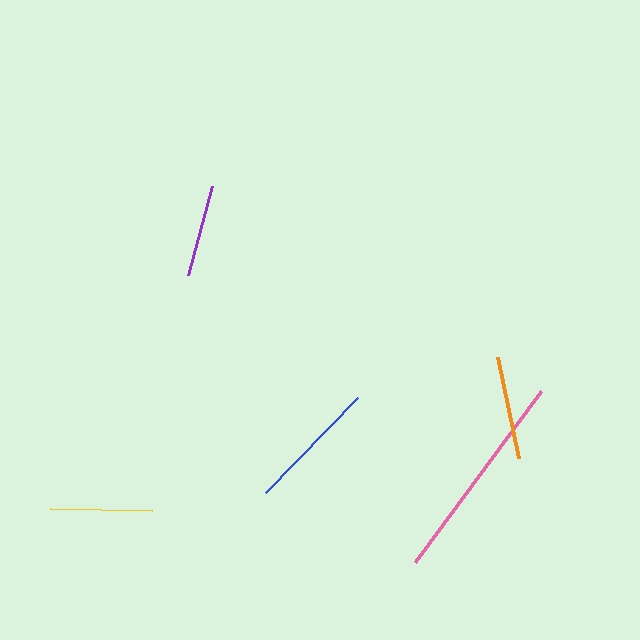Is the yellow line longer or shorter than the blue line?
The blue line is longer than the yellow line.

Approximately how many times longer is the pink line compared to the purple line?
The pink line is approximately 2.3 times the length of the purple line.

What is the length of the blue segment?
The blue segment is approximately 131 pixels long.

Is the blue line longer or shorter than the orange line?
The blue line is longer than the orange line.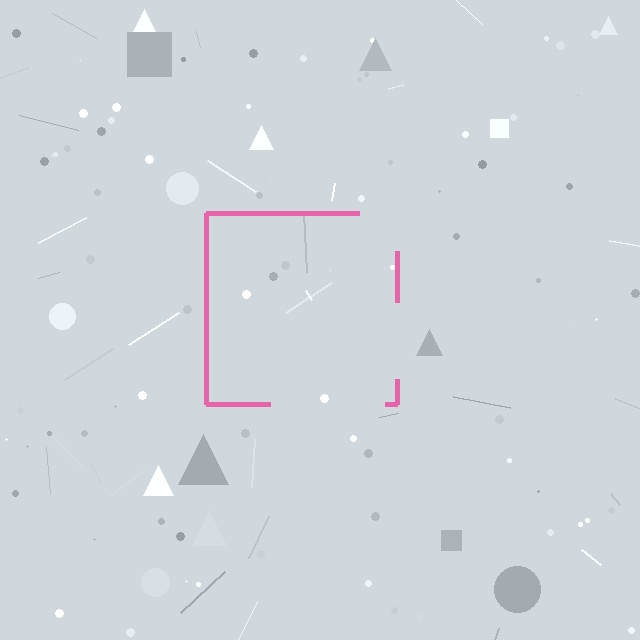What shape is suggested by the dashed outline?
The dashed outline suggests a square.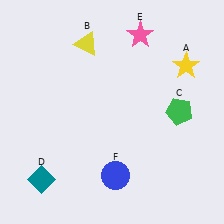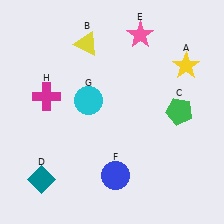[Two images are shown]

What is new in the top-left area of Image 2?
A magenta cross (H) was added in the top-left area of Image 2.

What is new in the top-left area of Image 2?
A cyan circle (G) was added in the top-left area of Image 2.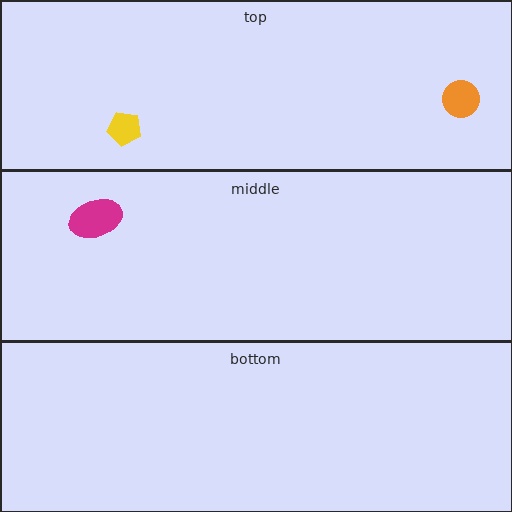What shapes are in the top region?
The yellow pentagon, the orange circle.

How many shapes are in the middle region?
1.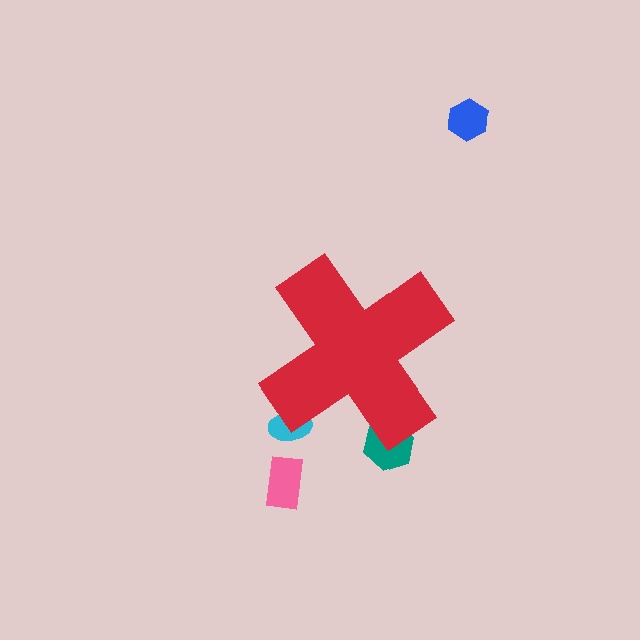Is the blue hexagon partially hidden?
No, the blue hexagon is fully visible.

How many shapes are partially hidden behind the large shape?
2 shapes are partially hidden.